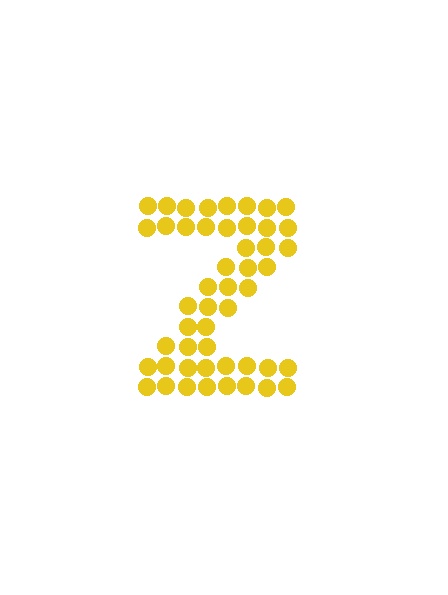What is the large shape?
The large shape is the letter Z.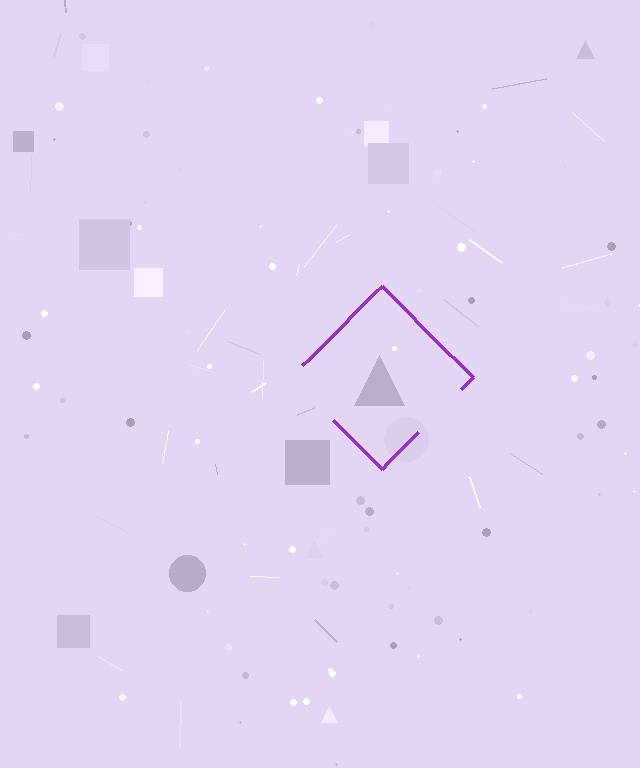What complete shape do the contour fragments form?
The contour fragments form a diamond.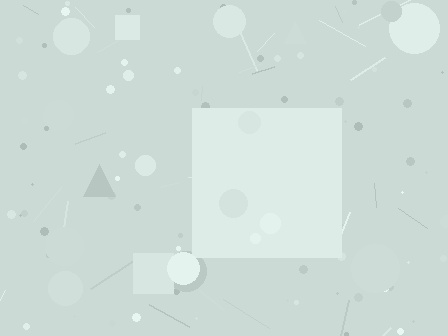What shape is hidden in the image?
A square is hidden in the image.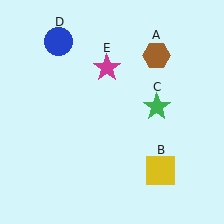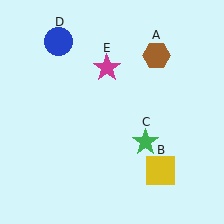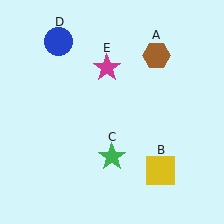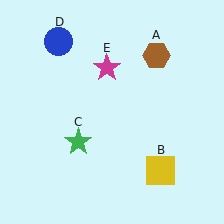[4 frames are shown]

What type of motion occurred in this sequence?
The green star (object C) rotated clockwise around the center of the scene.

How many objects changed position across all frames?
1 object changed position: green star (object C).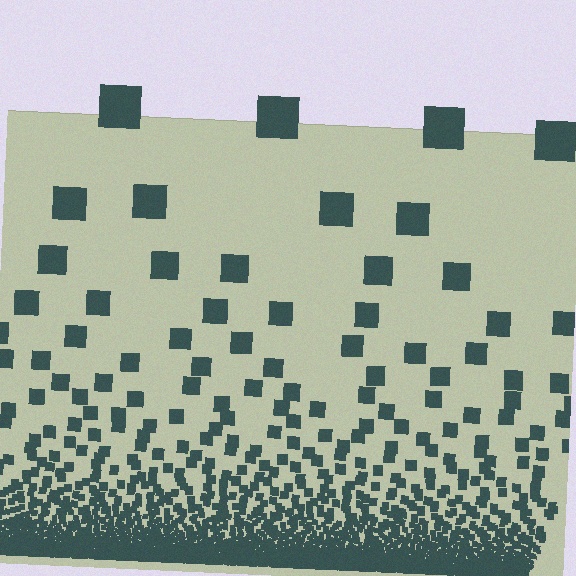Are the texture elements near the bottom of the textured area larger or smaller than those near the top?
Smaller. The gradient is inverted — elements near the bottom are smaller and denser.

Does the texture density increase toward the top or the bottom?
Density increases toward the bottom.